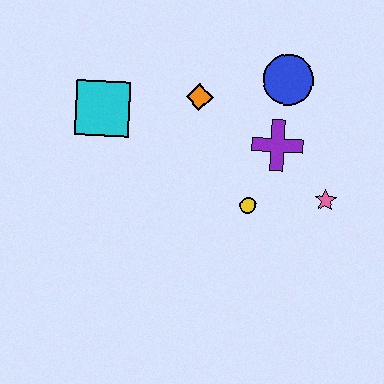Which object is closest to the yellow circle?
The purple cross is closest to the yellow circle.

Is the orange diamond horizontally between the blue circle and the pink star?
No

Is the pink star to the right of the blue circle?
Yes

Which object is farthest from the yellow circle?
The cyan square is farthest from the yellow circle.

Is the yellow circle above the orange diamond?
No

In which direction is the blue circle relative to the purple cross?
The blue circle is above the purple cross.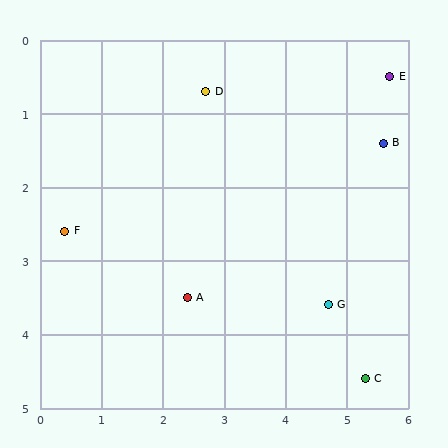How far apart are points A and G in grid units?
Points A and G are about 2.3 grid units apart.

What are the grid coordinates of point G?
Point G is at approximately (4.7, 3.6).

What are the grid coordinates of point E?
Point E is at approximately (5.7, 0.5).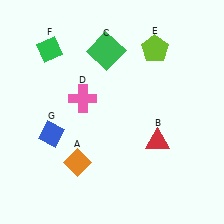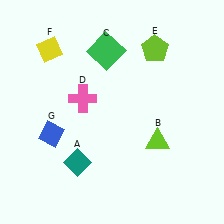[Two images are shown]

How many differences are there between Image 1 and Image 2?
There are 3 differences between the two images.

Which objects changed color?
A changed from orange to teal. B changed from red to lime. F changed from green to yellow.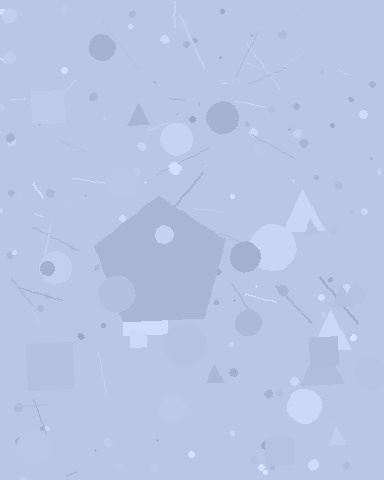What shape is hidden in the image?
A pentagon is hidden in the image.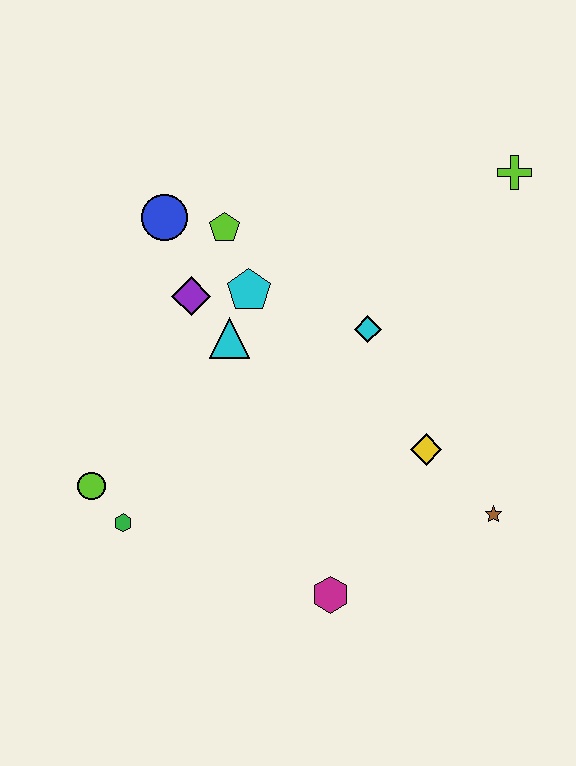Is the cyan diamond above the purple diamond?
No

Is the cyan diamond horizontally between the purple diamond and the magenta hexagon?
No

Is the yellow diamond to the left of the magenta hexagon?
No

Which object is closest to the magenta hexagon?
The yellow diamond is closest to the magenta hexagon.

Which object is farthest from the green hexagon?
The lime cross is farthest from the green hexagon.